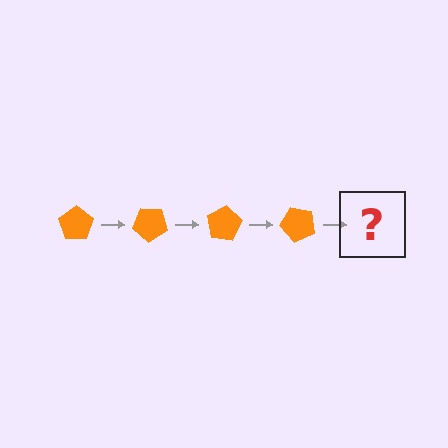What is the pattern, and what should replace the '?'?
The pattern is that the pentagon rotates 40 degrees each step. The '?' should be an orange pentagon rotated 160 degrees.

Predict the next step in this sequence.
The next step is an orange pentagon rotated 160 degrees.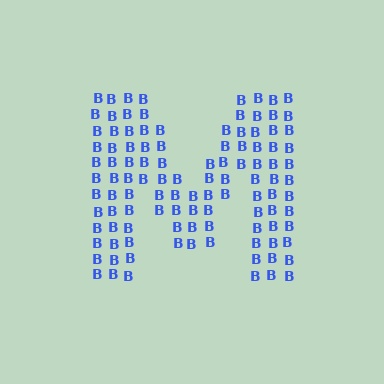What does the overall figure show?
The overall figure shows the letter M.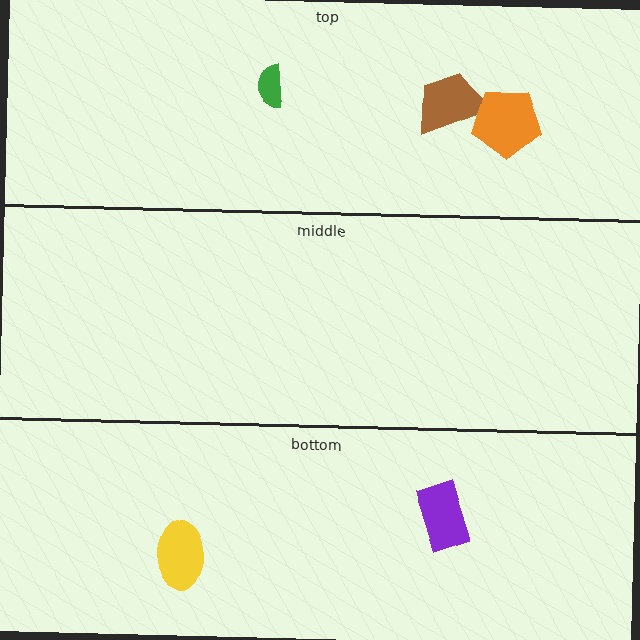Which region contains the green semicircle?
The top region.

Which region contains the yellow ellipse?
The bottom region.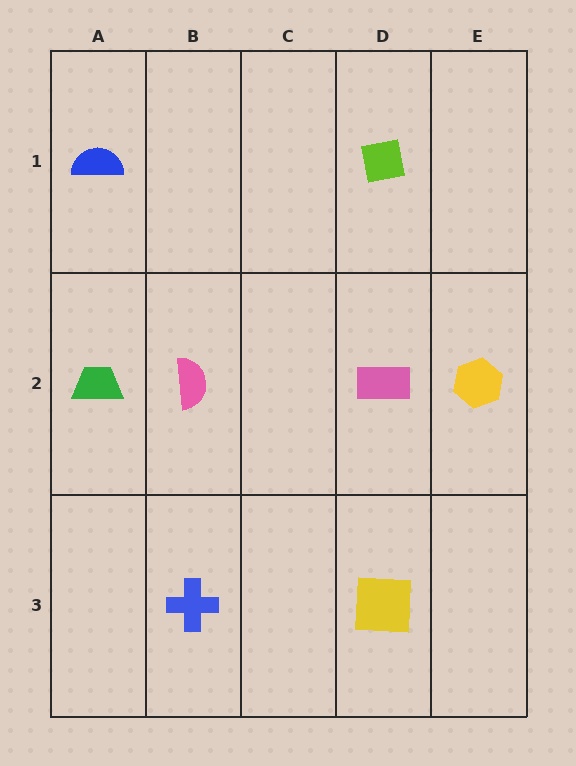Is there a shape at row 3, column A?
No, that cell is empty.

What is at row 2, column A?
A green trapezoid.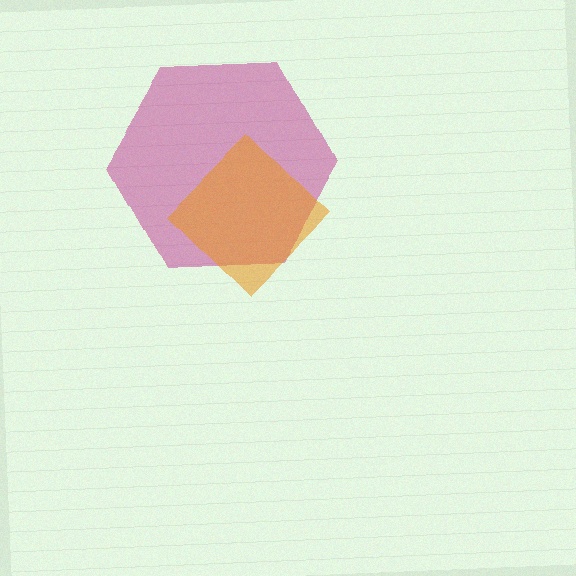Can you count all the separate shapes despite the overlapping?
Yes, there are 2 separate shapes.